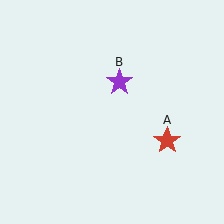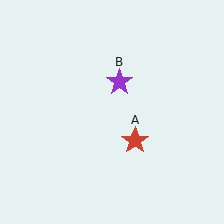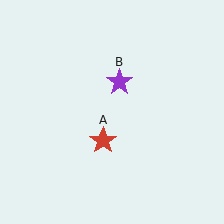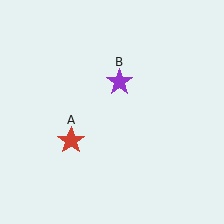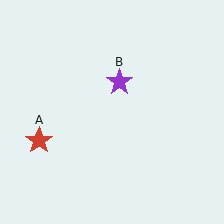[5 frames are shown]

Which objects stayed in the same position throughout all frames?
Purple star (object B) remained stationary.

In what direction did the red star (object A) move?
The red star (object A) moved left.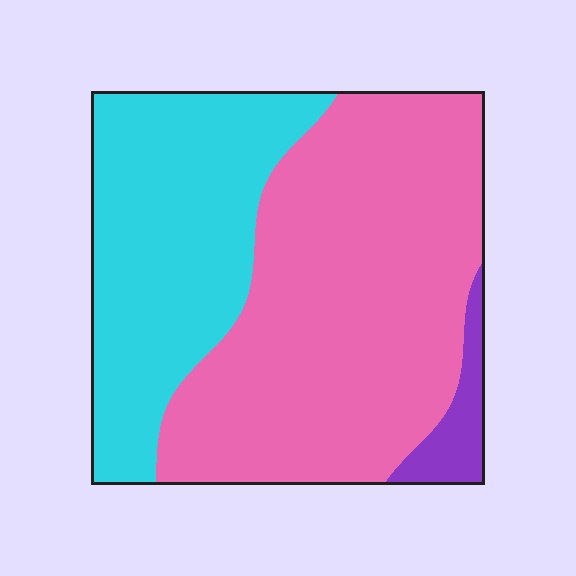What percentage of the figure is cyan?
Cyan covers around 35% of the figure.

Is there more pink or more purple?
Pink.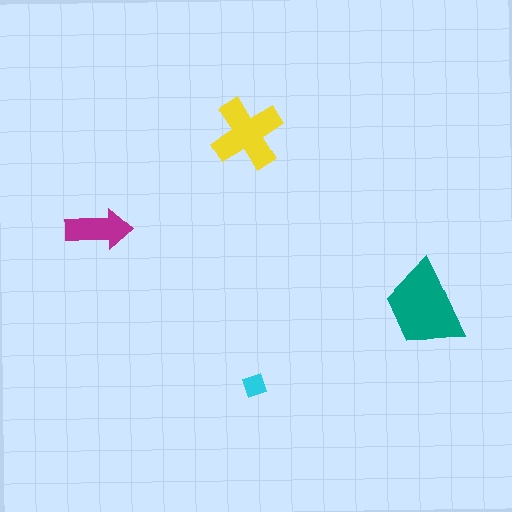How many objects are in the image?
There are 4 objects in the image.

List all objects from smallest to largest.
The cyan diamond, the magenta arrow, the yellow cross, the teal trapezoid.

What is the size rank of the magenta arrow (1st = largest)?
3rd.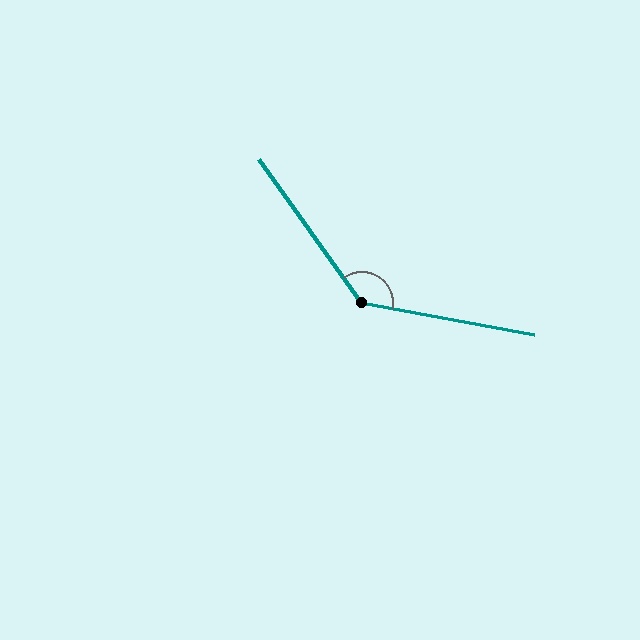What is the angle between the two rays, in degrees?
Approximately 136 degrees.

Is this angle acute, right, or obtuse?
It is obtuse.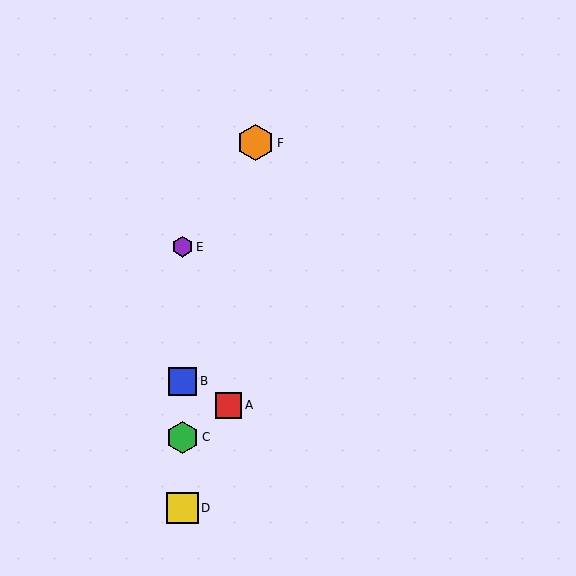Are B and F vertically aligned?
No, B is at x≈183 and F is at x≈256.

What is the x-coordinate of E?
Object E is at x≈183.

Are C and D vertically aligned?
Yes, both are at x≈183.